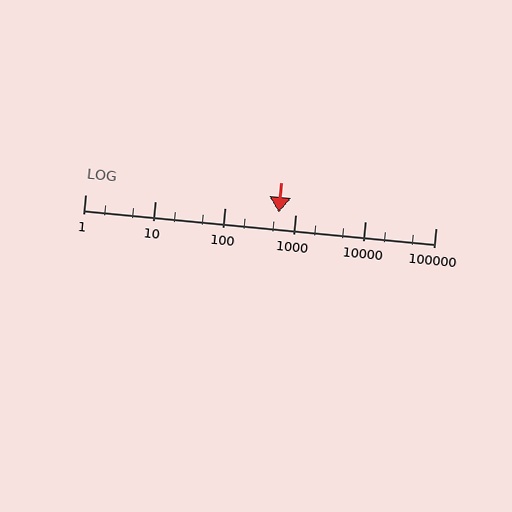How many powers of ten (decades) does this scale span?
The scale spans 5 decades, from 1 to 100000.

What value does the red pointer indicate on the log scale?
The pointer indicates approximately 580.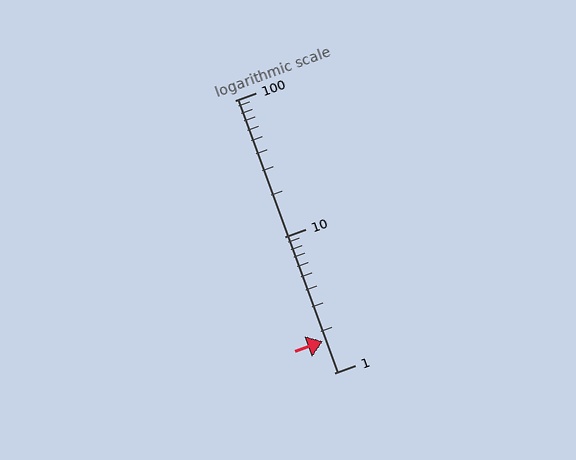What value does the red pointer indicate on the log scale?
The pointer indicates approximately 1.7.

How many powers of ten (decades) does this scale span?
The scale spans 2 decades, from 1 to 100.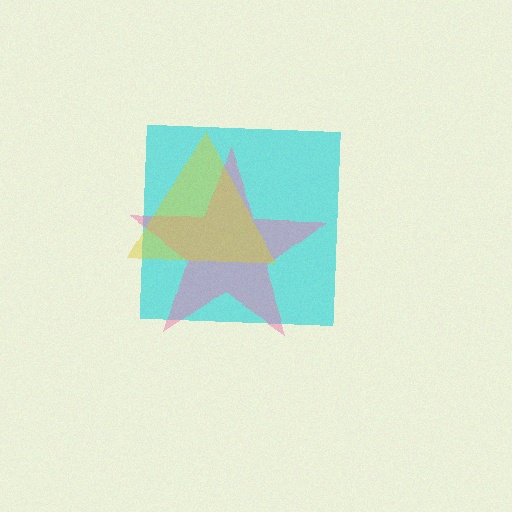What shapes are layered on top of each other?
The layered shapes are: a cyan square, a pink star, a yellow triangle.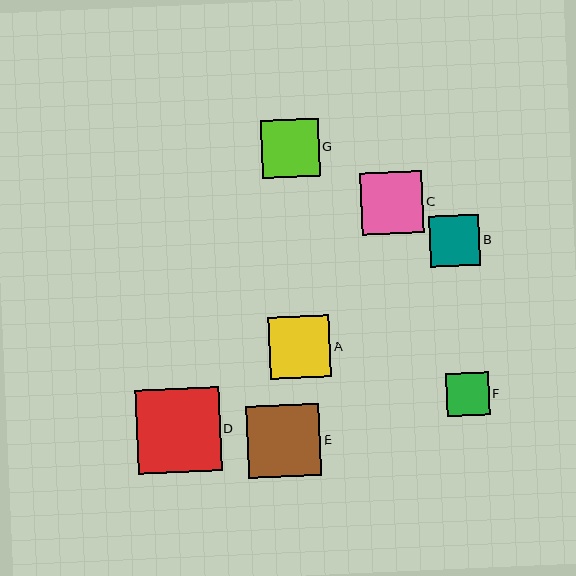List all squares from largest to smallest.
From largest to smallest: D, E, C, A, G, B, F.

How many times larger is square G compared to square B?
Square G is approximately 1.2 times the size of square B.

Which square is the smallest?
Square F is the smallest with a size of approximately 43 pixels.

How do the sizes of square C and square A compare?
Square C and square A are approximately the same size.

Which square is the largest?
Square D is the largest with a size of approximately 84 pixels.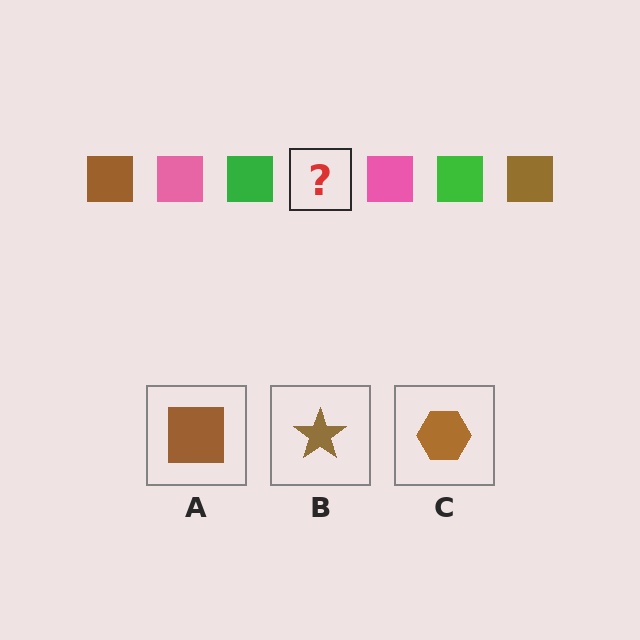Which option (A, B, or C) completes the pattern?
A.